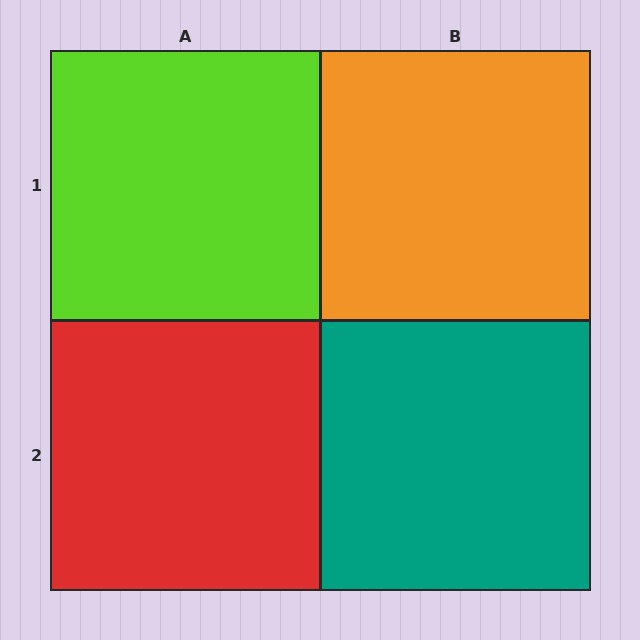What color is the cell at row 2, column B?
Teal.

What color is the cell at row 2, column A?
Red.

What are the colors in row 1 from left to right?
Lime, orange.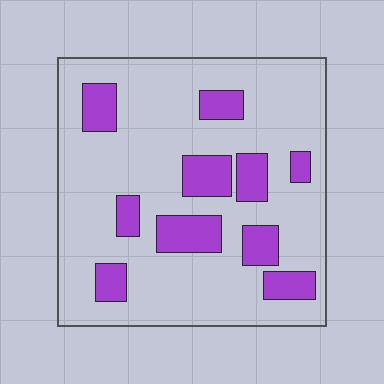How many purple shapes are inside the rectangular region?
10.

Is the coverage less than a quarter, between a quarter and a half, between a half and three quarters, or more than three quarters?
Less than a quarter.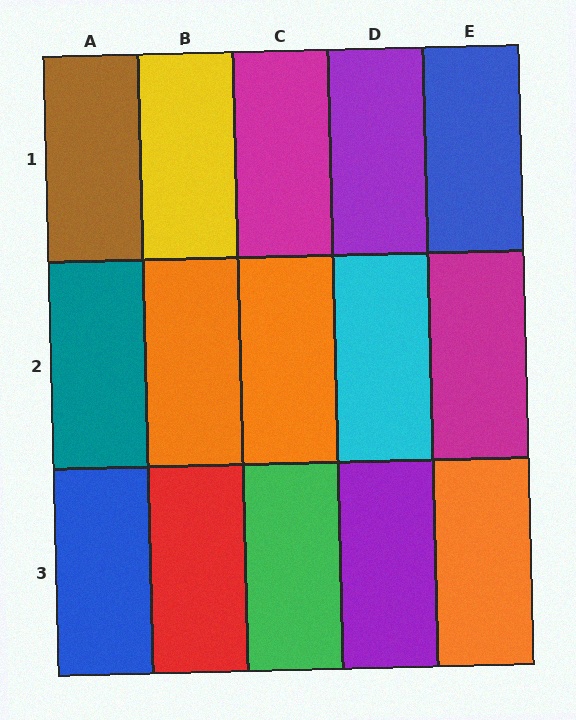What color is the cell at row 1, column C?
Magenta.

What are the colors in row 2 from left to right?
Teal, orange, orange, cyan, magenta.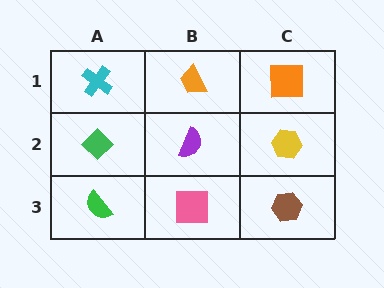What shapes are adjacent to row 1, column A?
A green diamond (row 2, column A), an orange trapezoid (row 1, column B).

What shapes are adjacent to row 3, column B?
A purple semicircle (row 2, column B), a green semicircle (row 3, column A), a brown hexagon (row 3, column C).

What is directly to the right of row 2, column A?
A purple semicircle.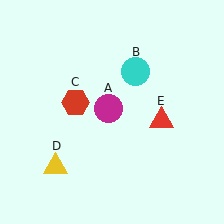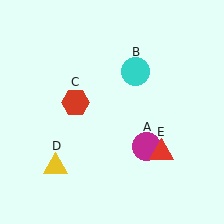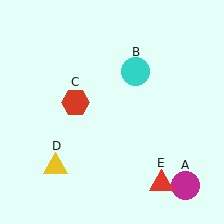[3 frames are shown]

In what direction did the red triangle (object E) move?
The red triangle (object E) moved down.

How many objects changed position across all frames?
2 objects changed position: magenta circle (object A), red triangle (object E).